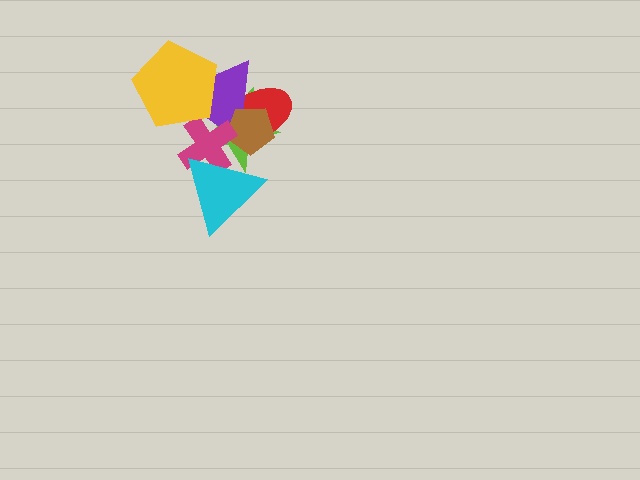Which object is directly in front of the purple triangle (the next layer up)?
The brown pentagon is directly in front of the purple triangle.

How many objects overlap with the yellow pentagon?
3 objects overlap with the yellow pentagon.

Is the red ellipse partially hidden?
Yes, it is partially covered by another shape.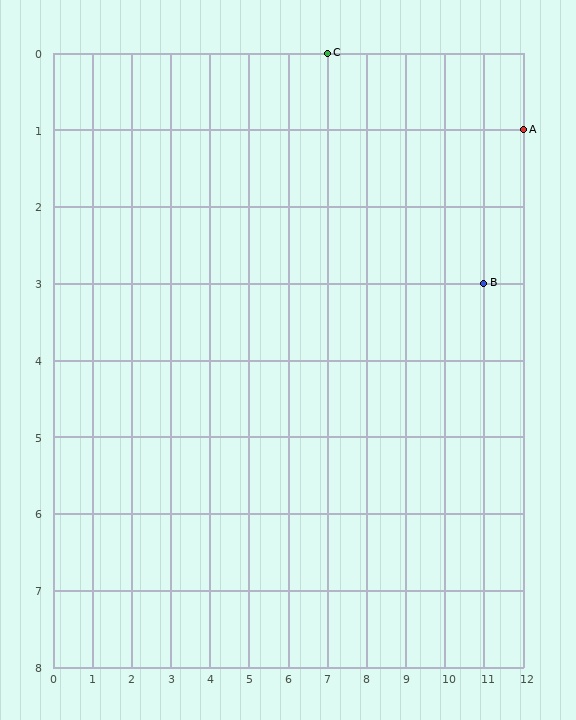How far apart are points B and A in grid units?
Points B and A are 1 column and 2 rows apart (about 2.2 grid units diagonally).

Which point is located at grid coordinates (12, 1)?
Point A is at (12, 1).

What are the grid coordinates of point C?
Point C is at grid coordinates (7, 0).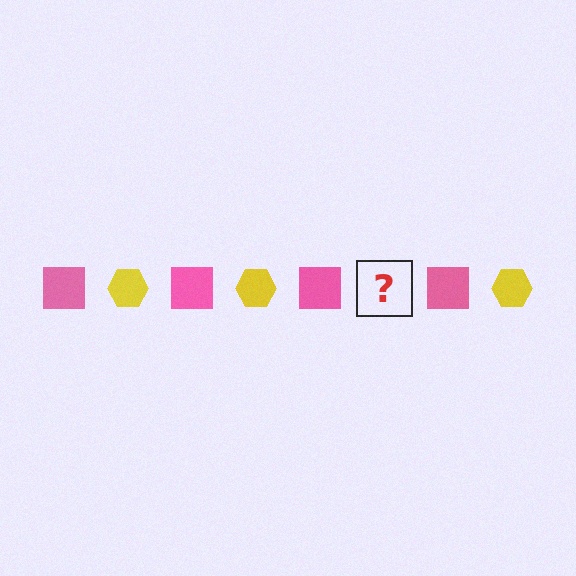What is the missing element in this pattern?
The missing element is a yellow hexagon.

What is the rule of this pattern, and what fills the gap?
The rule is that the pattern alternates between pink square and yellow hexagon. The gap should be filled with a yellow hexagon.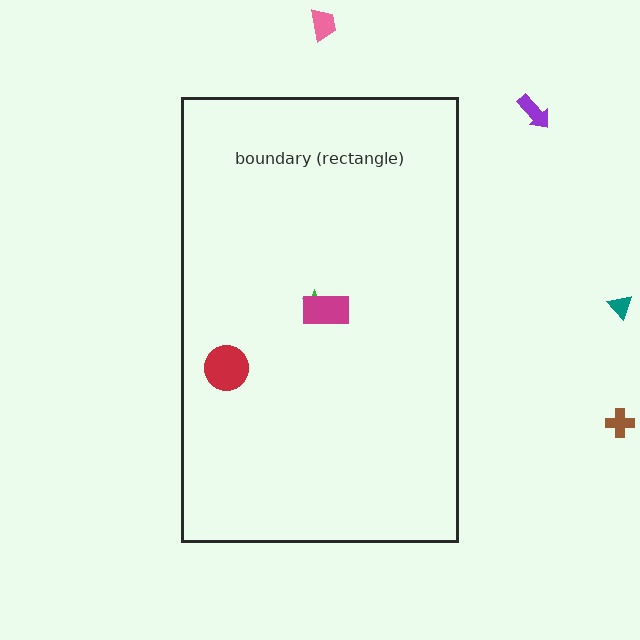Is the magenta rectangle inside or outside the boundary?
Inside.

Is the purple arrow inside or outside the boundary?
Outside.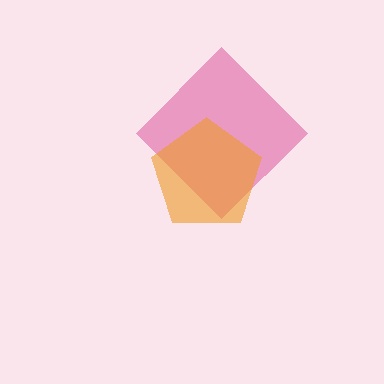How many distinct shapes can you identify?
There are 2 distinct shapes: a pink diamond, an orange pentagon.